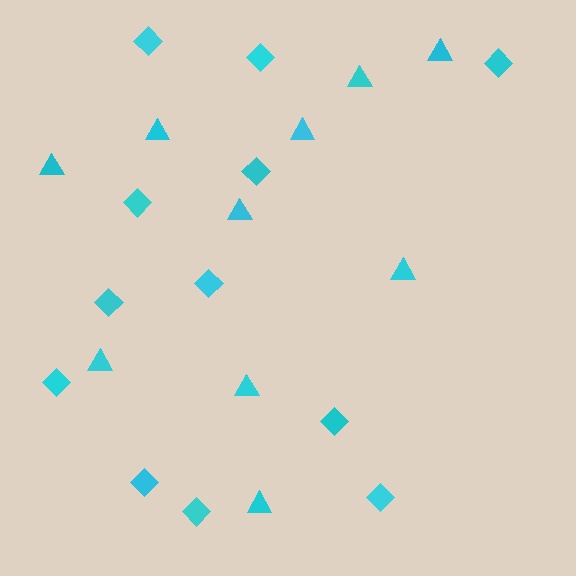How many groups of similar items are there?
There are 2 groups: one group of triangles (10) and one group of diamonds (12).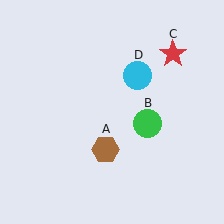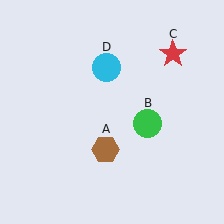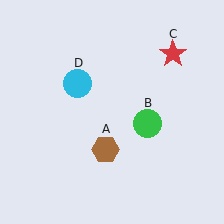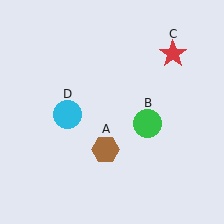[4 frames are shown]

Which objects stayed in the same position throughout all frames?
Brown hexagon (object A) and green circle (object B) and red star (object C) remained stationary.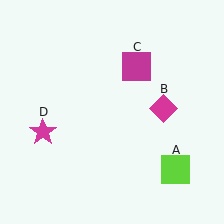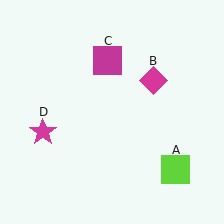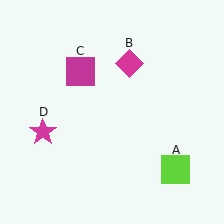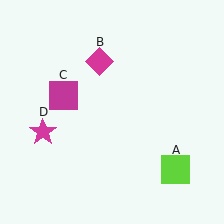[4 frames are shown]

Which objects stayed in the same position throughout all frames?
Lime square (object A) and magenta star (object D) remained stationary.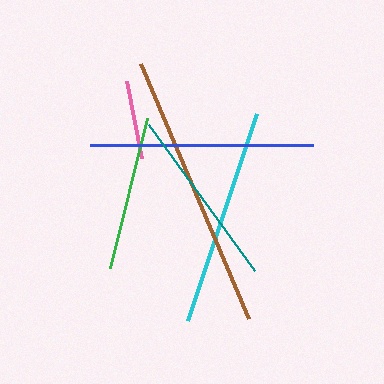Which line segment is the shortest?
The pink line is the shortest at approximately 79 pixels.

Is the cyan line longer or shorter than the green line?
The cyan line is longer than the green line.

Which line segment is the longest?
The brown line is the longest at approximately 277 pixels.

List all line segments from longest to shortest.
From longest to shortest: brown, blue, cyan, teal, green, pink.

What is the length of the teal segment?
The teal segment is approximately 181 pixels long.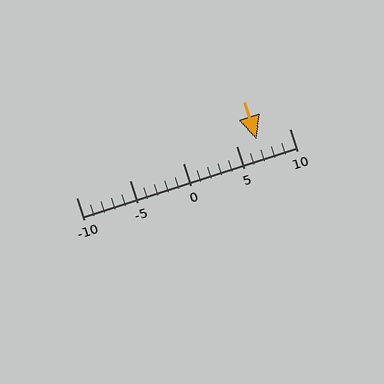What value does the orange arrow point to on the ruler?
The orange arrow points to approximately 7.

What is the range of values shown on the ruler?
The ruler shows values from -10 to 10.